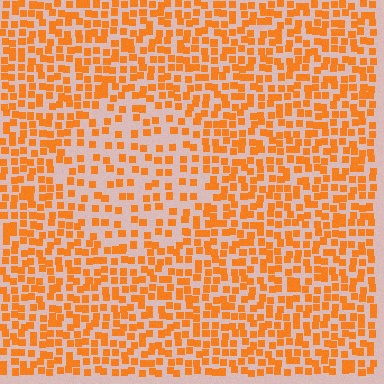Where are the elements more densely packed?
The elements are more densely packed outside the circle boundary.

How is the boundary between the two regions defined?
The boundary is defined by a change in element density (approximately 1.9x ratio). All elements are the same color, size, and shape.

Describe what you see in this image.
The image contains small orange elements arranged at two different densities. A circle-shaped region is visible where the elements are less densely packed than the surrounding area.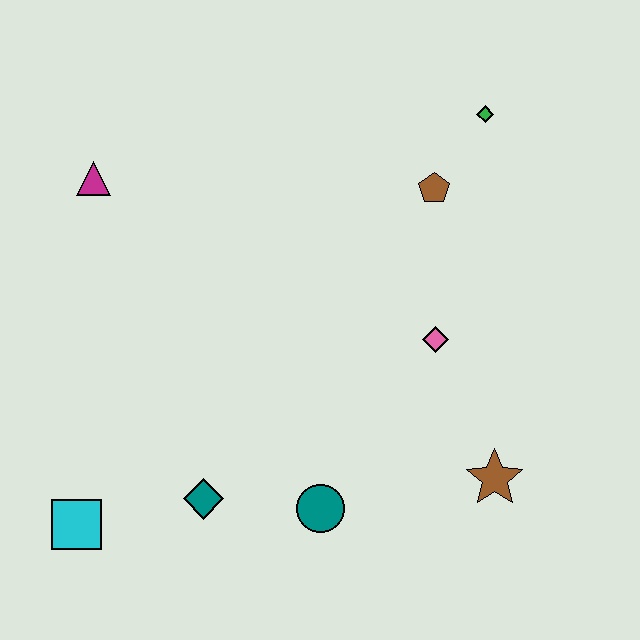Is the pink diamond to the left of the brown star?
Yes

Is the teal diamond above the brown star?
No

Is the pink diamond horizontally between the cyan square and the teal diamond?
No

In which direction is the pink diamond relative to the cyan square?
The pink diamond is to the right of the cyan square.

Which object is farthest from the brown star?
The magenta triangle is farthest from the brown star.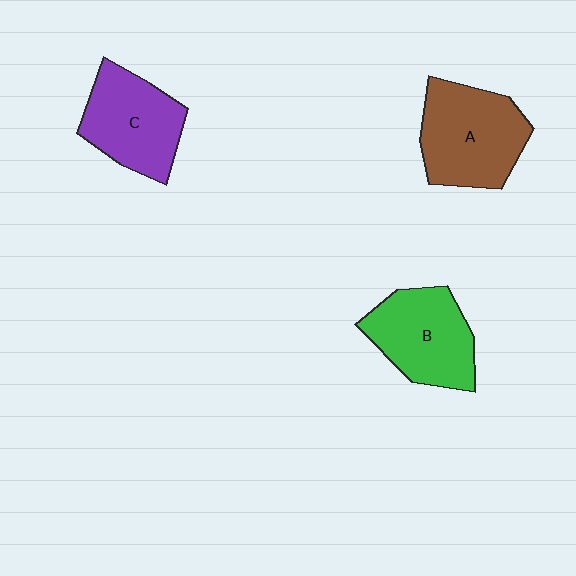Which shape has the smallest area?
Shape C (purple).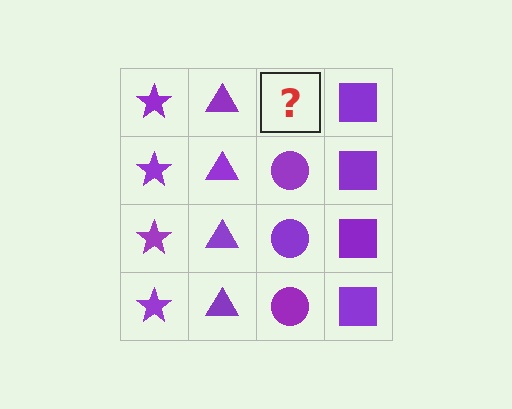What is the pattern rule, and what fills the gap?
The rule is that each column has a consistent shape. The gap should be filled with a purple circle.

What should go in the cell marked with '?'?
The missing cell should contain a purple circle.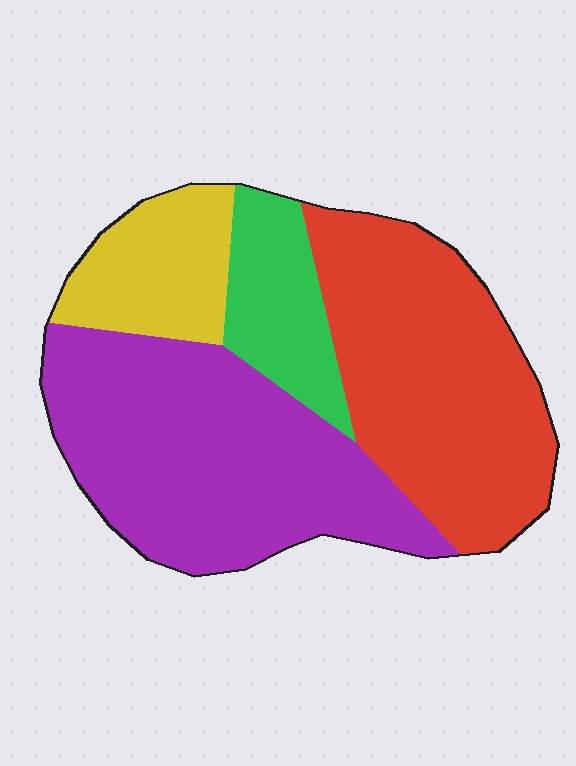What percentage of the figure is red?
Red takes up about one third (1/3) of the figure.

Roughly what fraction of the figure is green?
Green covers roughly 10% of the figure.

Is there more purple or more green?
Purple.